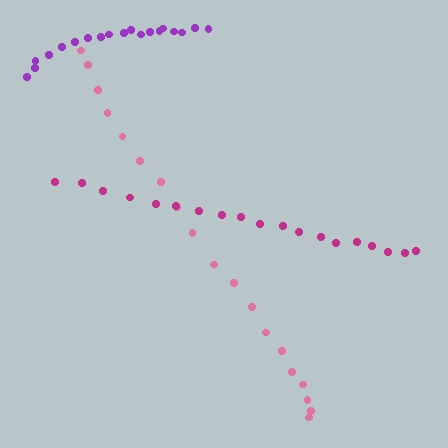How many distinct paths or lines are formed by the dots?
There are 3 distinct paths.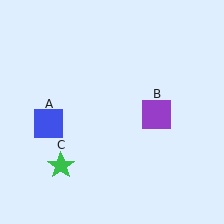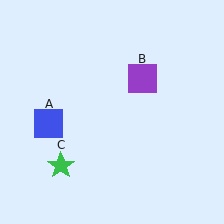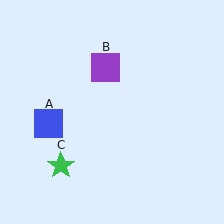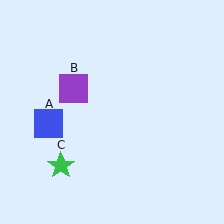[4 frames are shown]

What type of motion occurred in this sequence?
The purple square (object B) rotated counterclockwise around the center of the scene.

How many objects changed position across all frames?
1 object changed position: purple square (object B).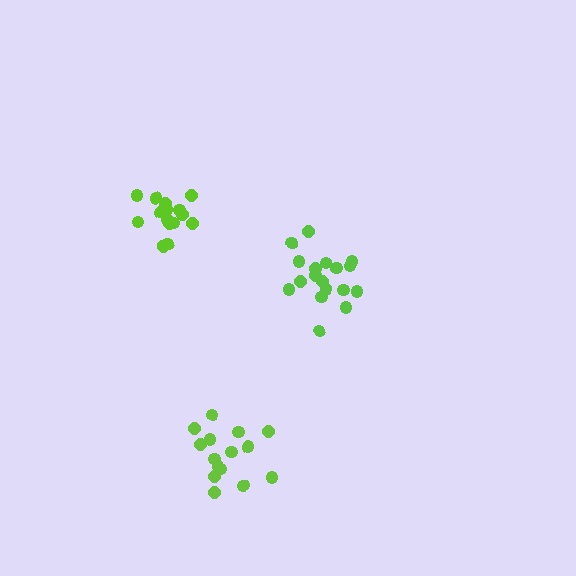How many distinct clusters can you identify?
There are 3 distinct clusters.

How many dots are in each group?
Group 1: 18 dots, Group 2: 15 dots, Group 3: 15 dots (48 total).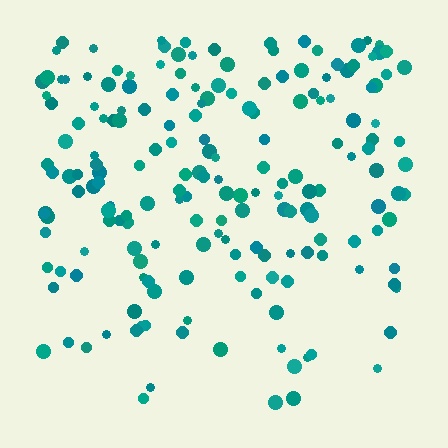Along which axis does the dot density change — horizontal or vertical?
Vertical.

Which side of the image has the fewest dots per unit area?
The bottom.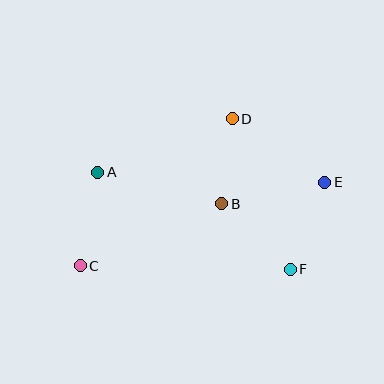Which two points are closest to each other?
Points B and D are closest to each other.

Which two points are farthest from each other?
Points C and E are farthest from each other.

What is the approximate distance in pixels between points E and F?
The distance between E and F is approximately 93 pixels.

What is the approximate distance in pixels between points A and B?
The distance between A and B is approximately 128 pixels.